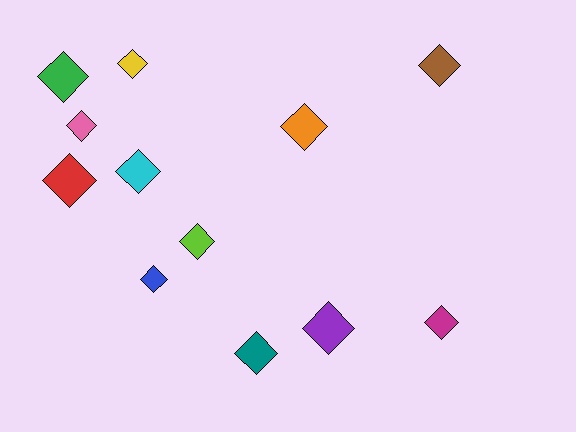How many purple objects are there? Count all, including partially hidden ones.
There is 1 purple object.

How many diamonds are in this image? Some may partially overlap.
There are 12 diamonds.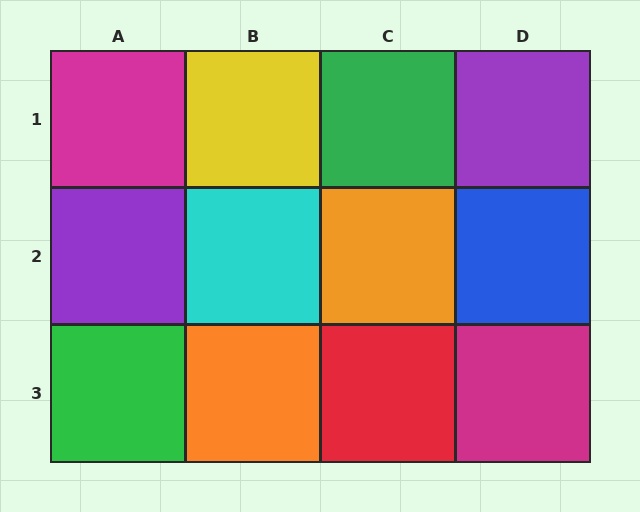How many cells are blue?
1 cell is blue.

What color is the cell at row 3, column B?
Orange.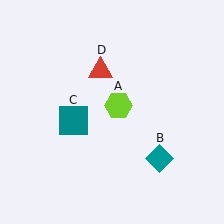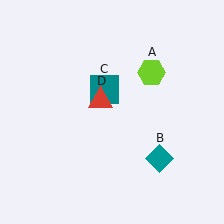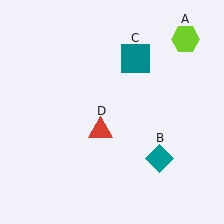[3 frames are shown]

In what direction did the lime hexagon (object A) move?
The lime hexagon (object A) moved up and to the right.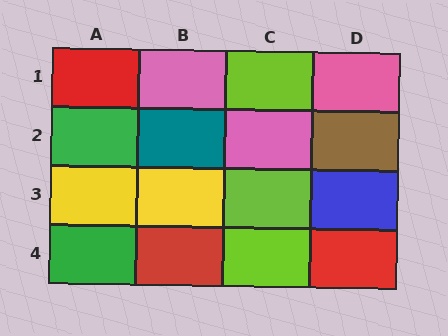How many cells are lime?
3 cells are lime.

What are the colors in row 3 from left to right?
Yellow, yellow, lime, blue.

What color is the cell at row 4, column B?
Red.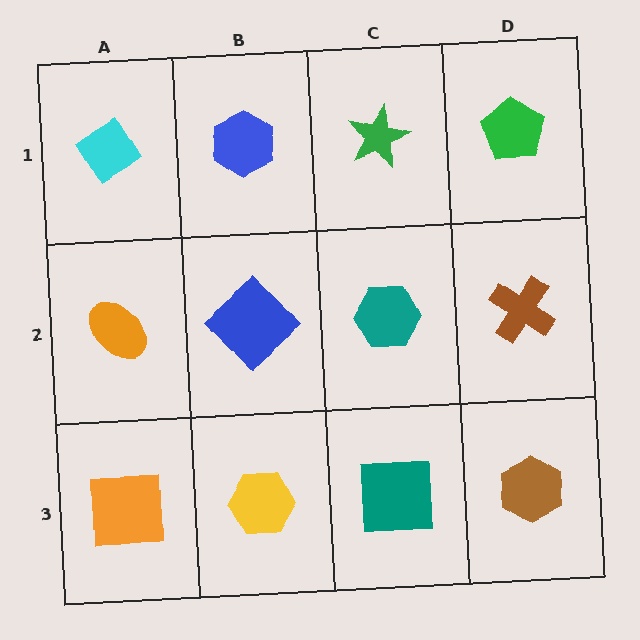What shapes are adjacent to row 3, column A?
An orange ellipse (row 2, column A), a yellow hexagon (row 3, column B).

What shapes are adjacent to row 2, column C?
A green star (row 1, column C), a teal square (row 3, column C), a blue diamond (row 2, column B), a brown cross (row 2, column D).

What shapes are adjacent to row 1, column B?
A blue diamond (row 2, column B), a cyan diamond (row 1, column A), a green star (row 1, column C).